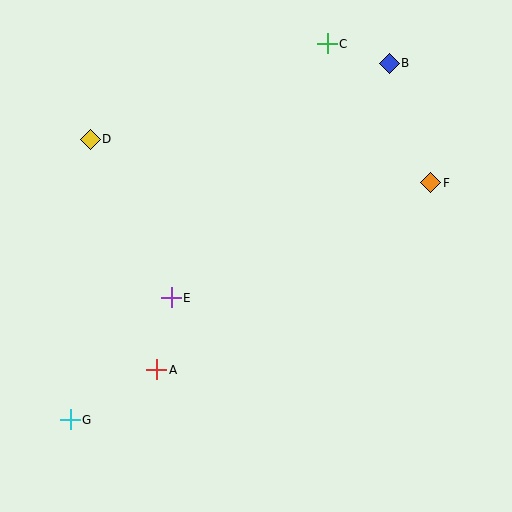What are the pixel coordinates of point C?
Point C is at (327, 44).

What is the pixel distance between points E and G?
The distance between E and G is 158 pixels.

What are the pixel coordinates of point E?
Point E is at (171, 298).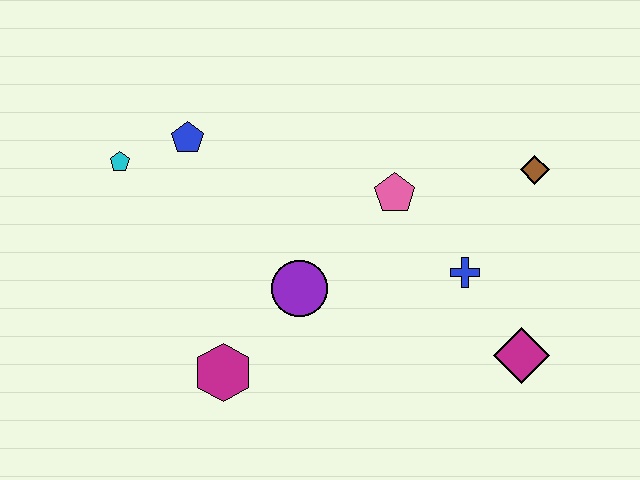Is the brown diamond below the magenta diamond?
No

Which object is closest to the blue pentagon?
The cyan pentagon is closest to the blue pentagon.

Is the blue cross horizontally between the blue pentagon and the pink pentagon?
No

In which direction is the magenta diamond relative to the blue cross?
The magenta diamond is below the blue cross.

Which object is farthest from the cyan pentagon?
The magenta diamond is farthest from the cyan pentagon.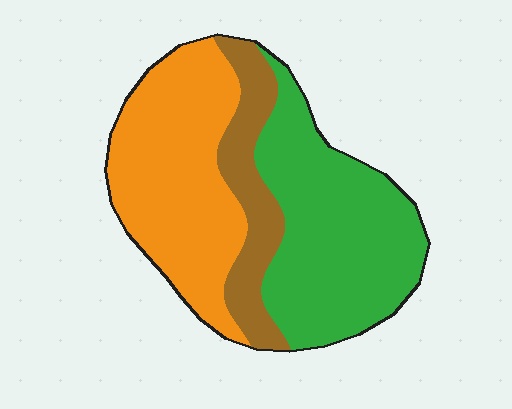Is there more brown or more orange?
Orange.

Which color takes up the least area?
Brown, at roughly 15%.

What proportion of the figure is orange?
Orange takes up about two fifths (2/5) of the figure.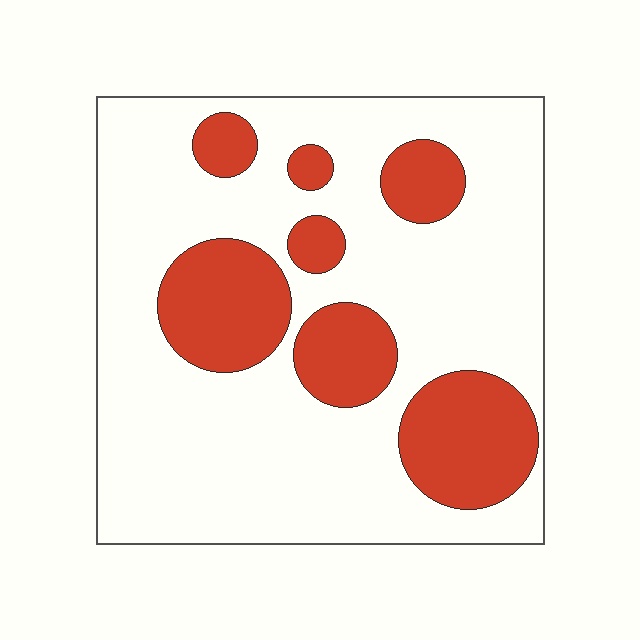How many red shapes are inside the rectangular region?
7.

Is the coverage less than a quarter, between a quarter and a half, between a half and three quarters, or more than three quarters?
Between a quarter and a half.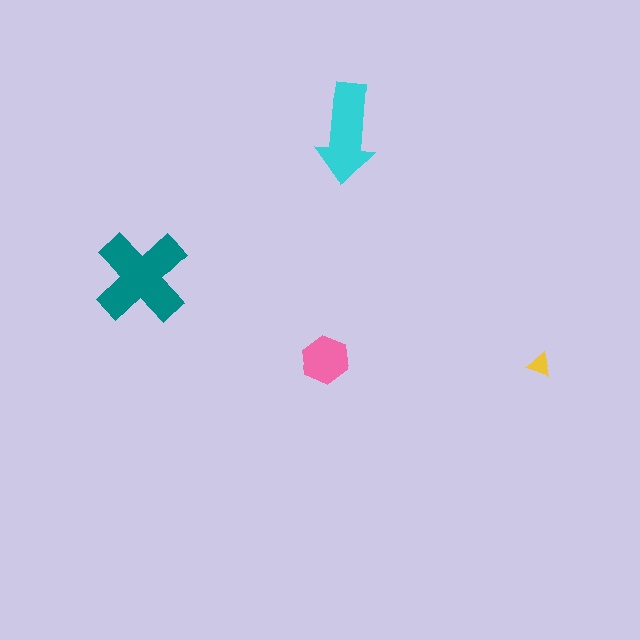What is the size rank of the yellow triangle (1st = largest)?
4th.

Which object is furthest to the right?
The yellow triangle is rightmost.